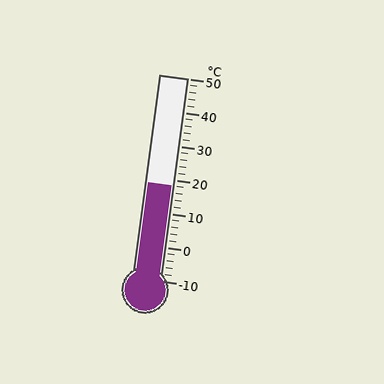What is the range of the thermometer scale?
The thermometer scale ranges from -10°C to 50°C.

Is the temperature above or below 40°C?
The temperature is below 40°C.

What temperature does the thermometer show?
The thermometer shows approximately 18°C.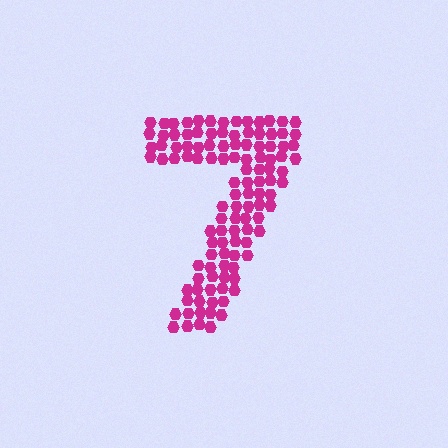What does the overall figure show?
The overall figure shows the digit 7.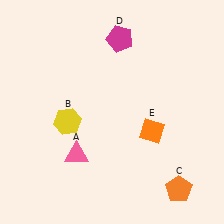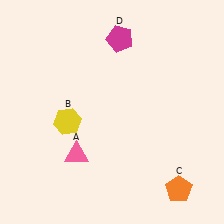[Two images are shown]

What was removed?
The orange diamond (E) was removed in Image 2.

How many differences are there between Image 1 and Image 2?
There is 1 difference between the two images.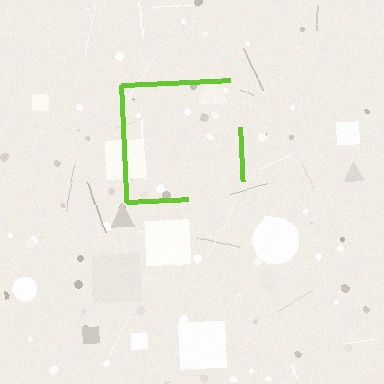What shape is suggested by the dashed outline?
The dashed outline suggests a square.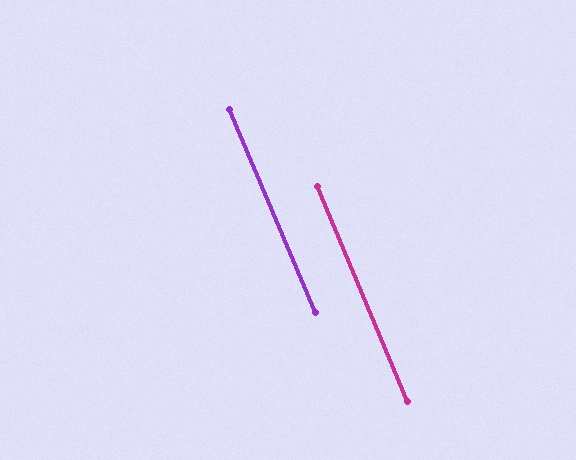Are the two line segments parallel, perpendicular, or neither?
Parallel — their directions differ by only 0.3°.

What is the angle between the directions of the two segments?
Approximately 0 degrees.